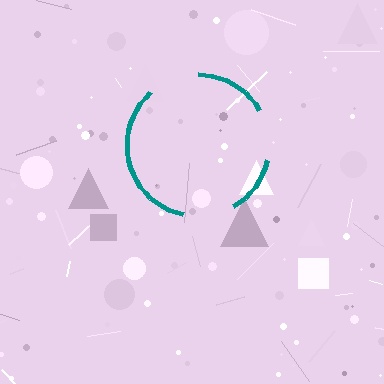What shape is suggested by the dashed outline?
The dashed outline suggests a circle.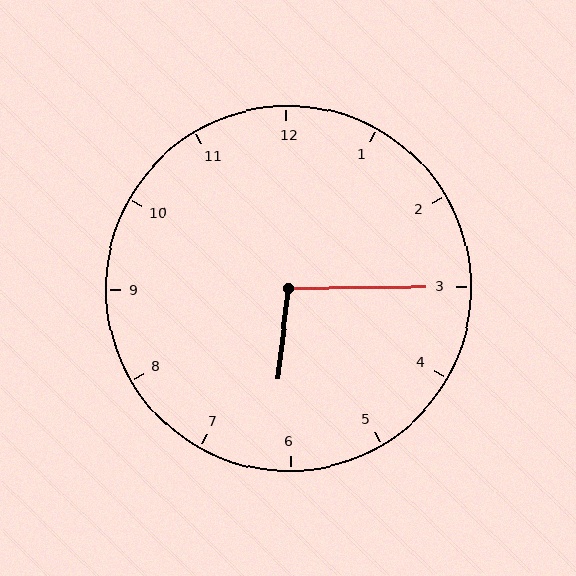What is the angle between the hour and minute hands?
Approximately 98 degrees.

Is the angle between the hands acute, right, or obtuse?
It is obtuse.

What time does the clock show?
6:15.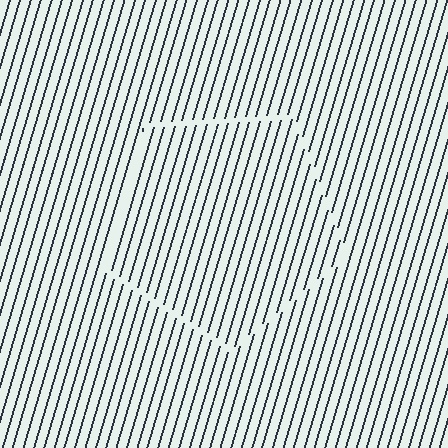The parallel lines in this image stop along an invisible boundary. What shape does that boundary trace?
An illusory pentagon. The interior of the shape contains the same grating, shifted by half a period — the contour is defined by the phase discontinuity where line-ends from the inner and outer gratings abut.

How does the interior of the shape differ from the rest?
The interior of the shape contains the same grating, shifted by half a period — the contour is defined by the phase discontinuity where line-ends from the inner and outer gratings abut.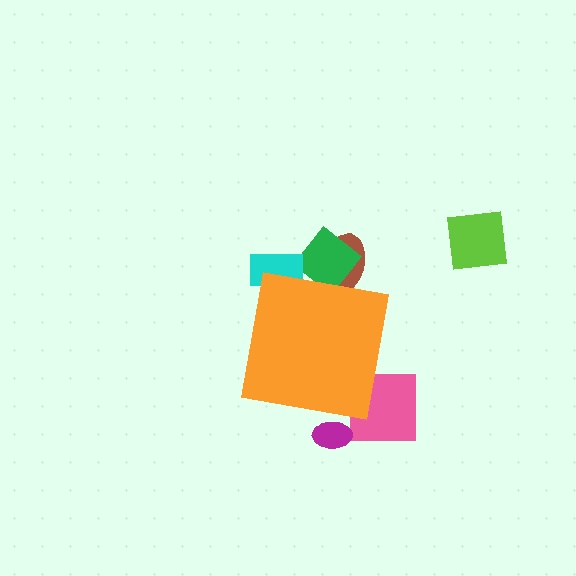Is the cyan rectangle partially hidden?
Yes, the cyan rectangle is partially hidden behind the orange square.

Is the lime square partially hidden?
No, the lime square is fully visible.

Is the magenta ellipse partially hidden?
Yes, the magenta ellipse is partially hidden behind the orange square.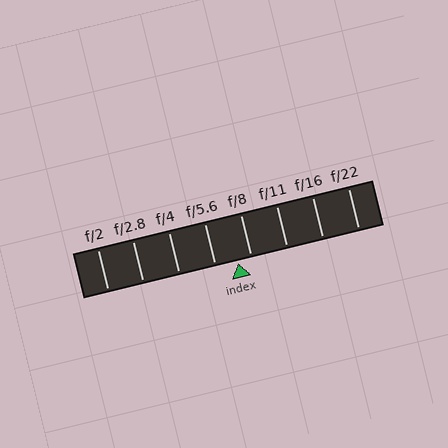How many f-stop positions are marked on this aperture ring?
There are 8 f-stop positions marked.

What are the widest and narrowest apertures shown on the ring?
The widest aperture shown is f/2 and the narrowest is f/22.